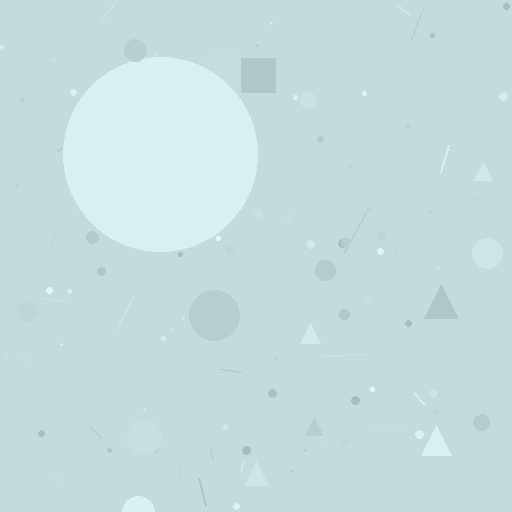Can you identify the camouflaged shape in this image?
The camouflaged shape is a circle.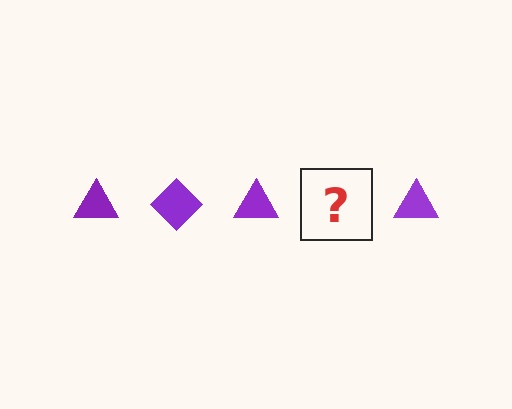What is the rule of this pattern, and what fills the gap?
The rule is that the pattern cycles through triangle, diamond shapes in purple. The gap should be filled with a purple diamond.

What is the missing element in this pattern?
The missing element is a purple diamond.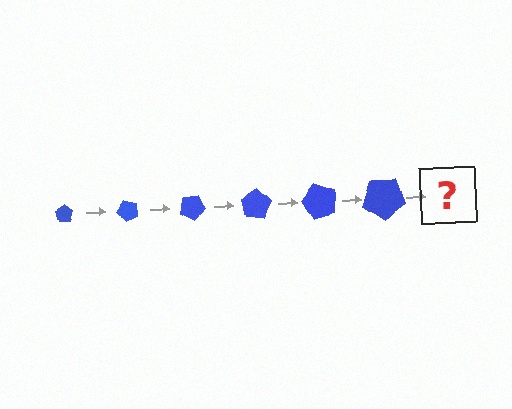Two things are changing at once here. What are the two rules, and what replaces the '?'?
The two rules are that the pentagon grows larger each step and it rotates 50 degrees each step. The '?' should be a pentagon, larger than the previous one and rotated 300 degrees from the start.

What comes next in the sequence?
The next element should be a pentagon, larger than the previous one and rotated 300 degrees from the start.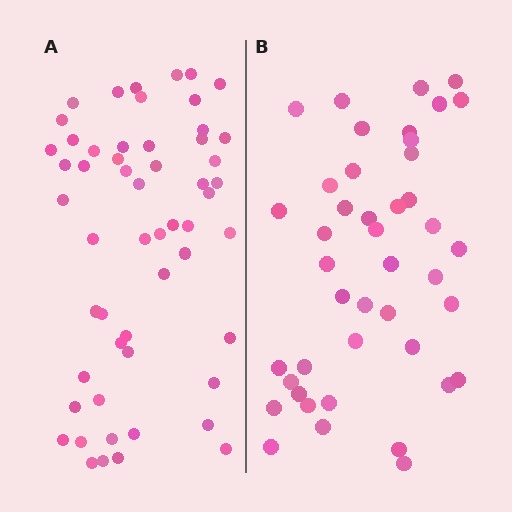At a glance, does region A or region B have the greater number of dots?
Region A (the left region) has more dots.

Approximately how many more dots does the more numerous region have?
Region A has roughly 12 or so more dots than region B.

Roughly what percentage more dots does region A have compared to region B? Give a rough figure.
About 30% more.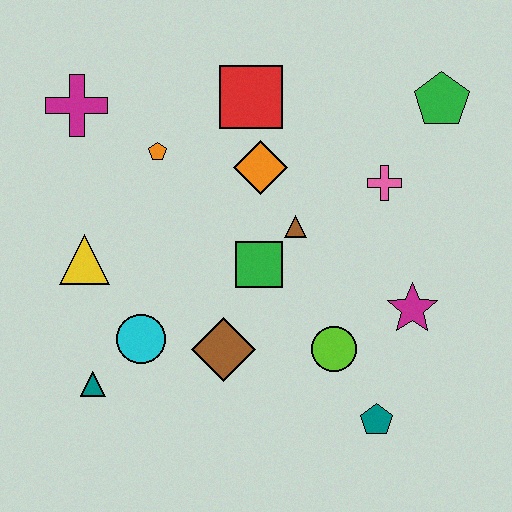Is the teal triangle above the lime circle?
No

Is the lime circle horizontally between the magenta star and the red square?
Yes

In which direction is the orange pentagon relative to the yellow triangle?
The orange pentagon is above the yellow triangle.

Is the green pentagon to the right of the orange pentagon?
Yes